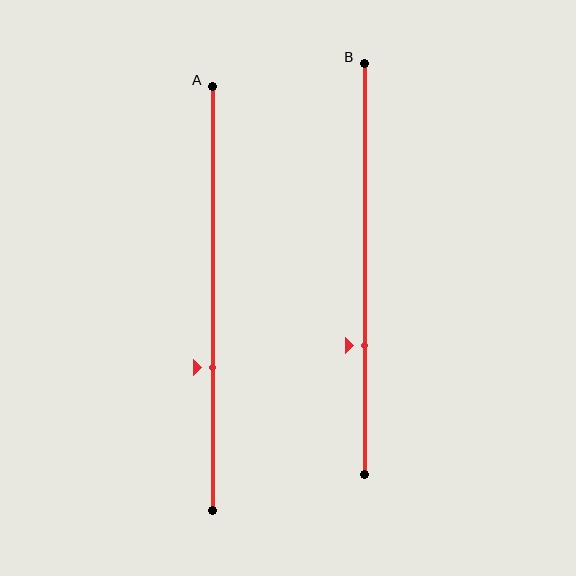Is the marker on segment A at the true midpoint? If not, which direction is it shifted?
No, the marker on segment A is shifted downward by about 16% of the segment length.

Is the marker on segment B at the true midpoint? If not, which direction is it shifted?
No, the marker on segment B is shifted downward by about 19% of the segment length.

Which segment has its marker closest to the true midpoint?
Segment A has its marker closest to the true midpoint.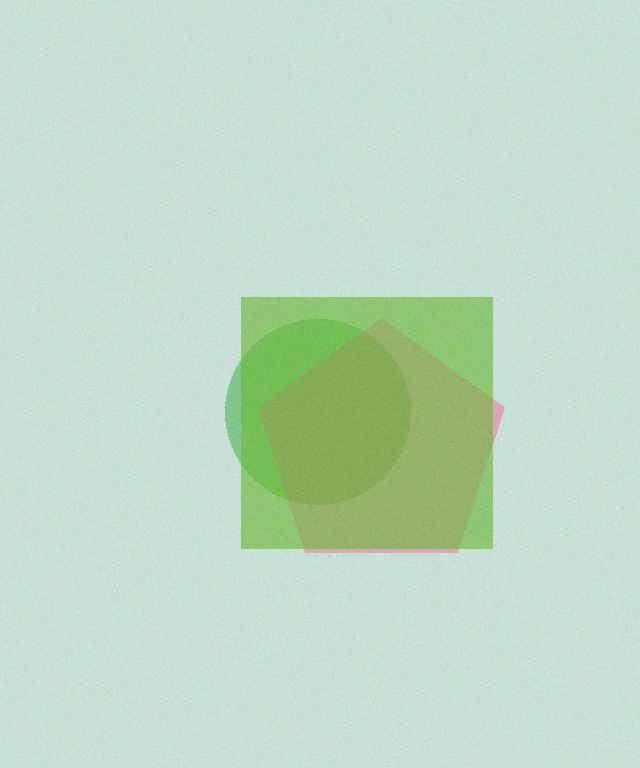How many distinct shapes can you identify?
There are 3 distinct shapes: a green circle, a pink pentagon, a lime square.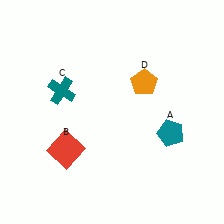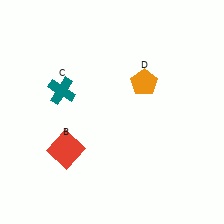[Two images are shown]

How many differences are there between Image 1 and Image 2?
There is 1 difference between the two images.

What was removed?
The teal pentagon (A) was removed in Image 2.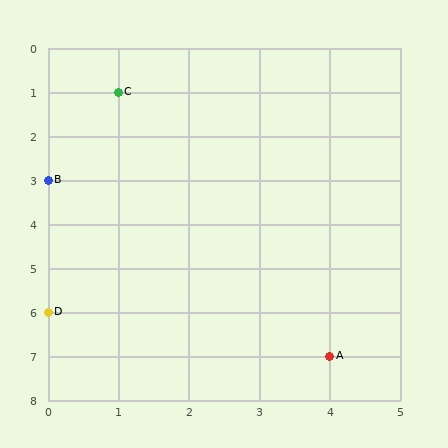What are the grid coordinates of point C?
Point C is at grid coordinates (1, 1).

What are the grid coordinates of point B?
Point B is at grid coordinates (0, 3).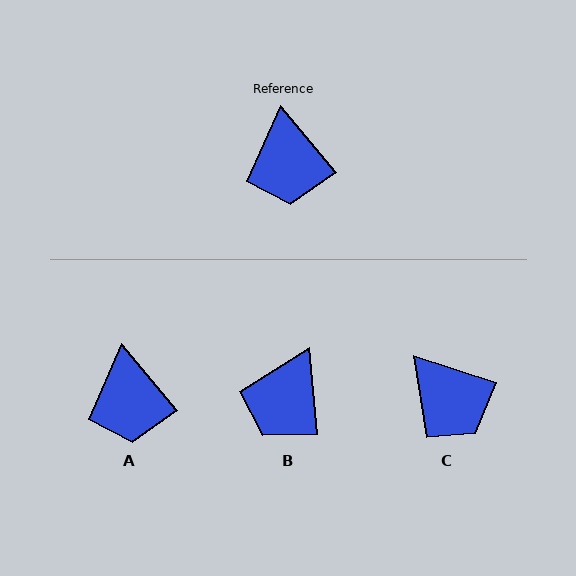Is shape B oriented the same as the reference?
No, it is off by about 34 degrees.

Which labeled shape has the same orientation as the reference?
A.